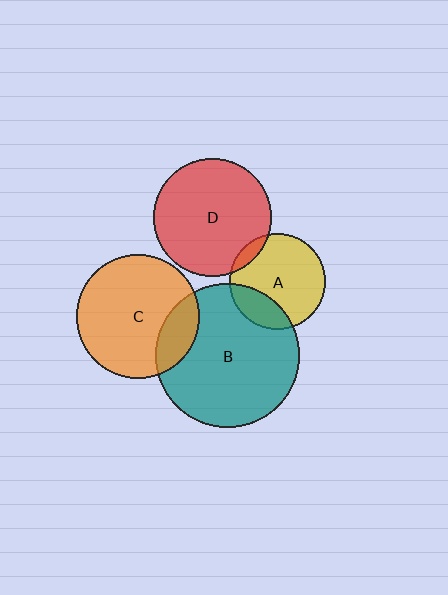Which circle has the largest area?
Circle B (teal).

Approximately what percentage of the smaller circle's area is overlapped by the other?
Approximately 20%.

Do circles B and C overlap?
Yes.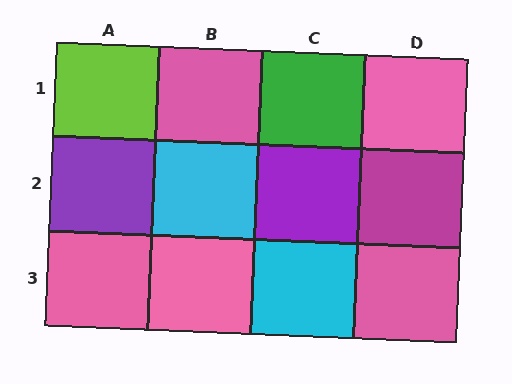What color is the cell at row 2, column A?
Purple.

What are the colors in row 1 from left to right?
Lime, pink, green, pink.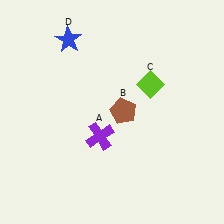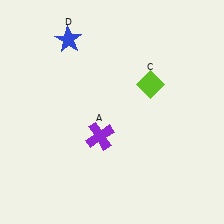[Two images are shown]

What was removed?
The brown pentagon (B) was removed in Image 2.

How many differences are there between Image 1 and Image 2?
There is 1 difference between the two images.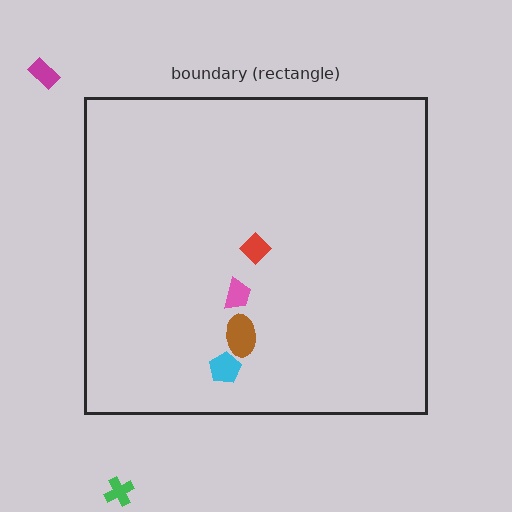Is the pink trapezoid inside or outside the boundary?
Inside.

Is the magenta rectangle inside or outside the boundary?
Outside.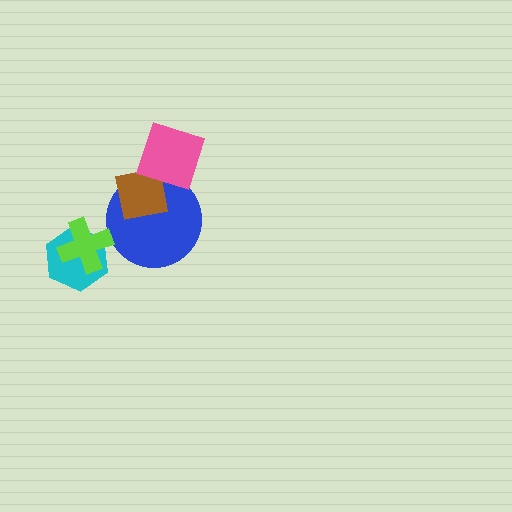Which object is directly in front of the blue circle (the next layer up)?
The brown square is directly in front of the blue circle.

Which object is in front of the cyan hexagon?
The lime cross is in front of the cyan hexagon.